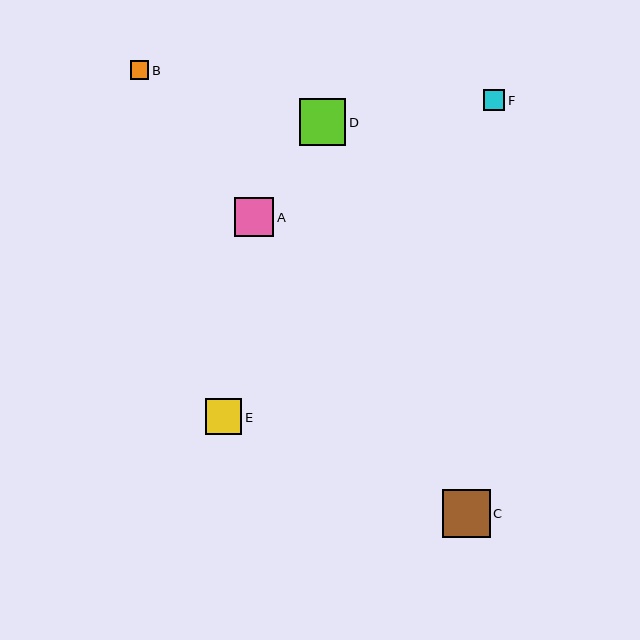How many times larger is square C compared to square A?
Square C is approximately 1.2 times the size of square A.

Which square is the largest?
Square C is the largest with a size of approximately 48 pixels.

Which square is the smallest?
Square B is the smallest with a size of approximately 18 pixels.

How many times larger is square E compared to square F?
Square E is approximately 1.7 times the size of square F.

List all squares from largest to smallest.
From largest to smallest: C, D, A, E, F, B.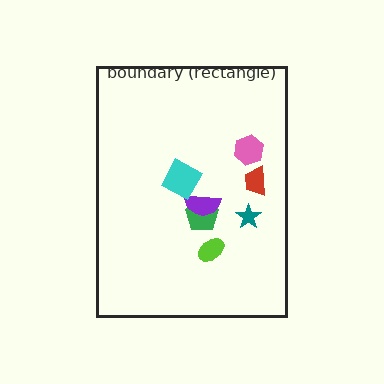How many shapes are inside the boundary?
7 inside, 0 outside.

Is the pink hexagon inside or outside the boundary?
Inside.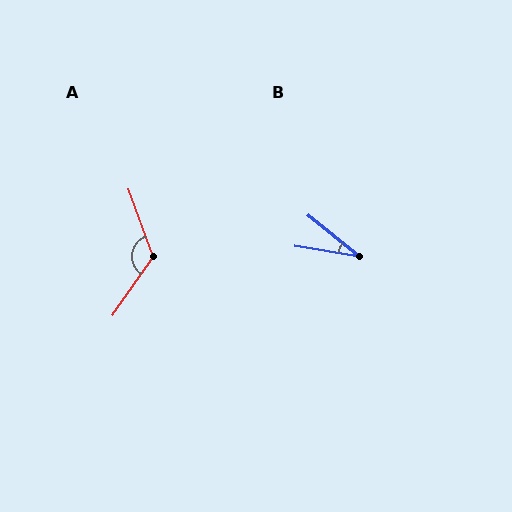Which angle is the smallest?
B, at approximately 29 degrees.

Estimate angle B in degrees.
Approximately 29 degrees.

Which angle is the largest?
A, at approximately 126 degrees.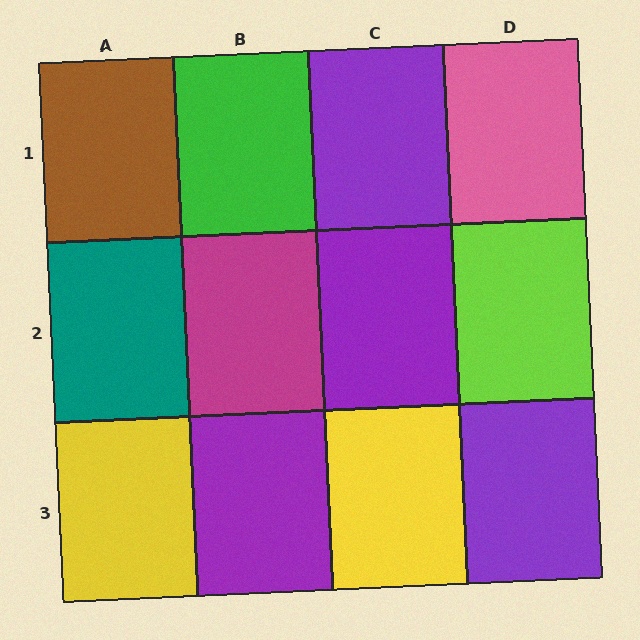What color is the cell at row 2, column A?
Teal.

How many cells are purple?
4 cells are purple.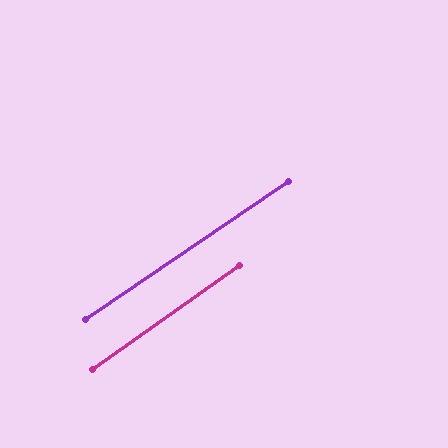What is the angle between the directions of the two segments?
Approximately 1 degree.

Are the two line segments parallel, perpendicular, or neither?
Parallel — their directions differ by only 1.0°.